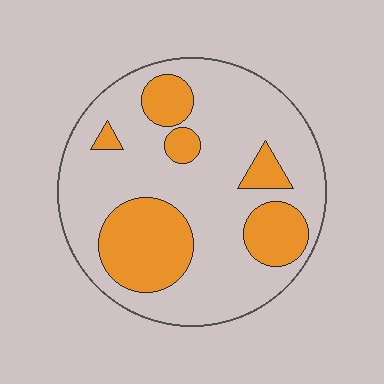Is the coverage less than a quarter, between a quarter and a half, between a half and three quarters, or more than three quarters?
Between a quarter and a half.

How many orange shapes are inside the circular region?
6.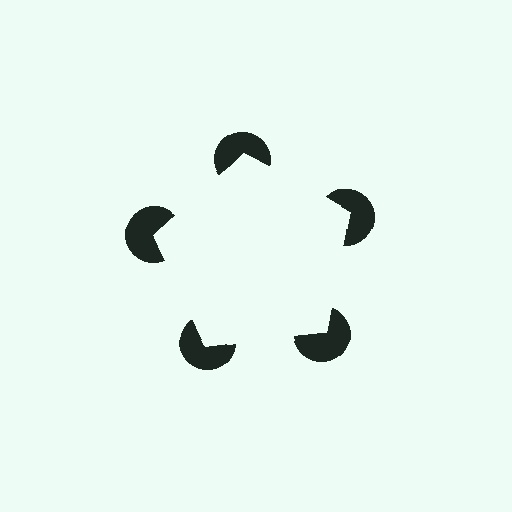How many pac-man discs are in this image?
There are 5 — one at each vertex of the illusory pentagon.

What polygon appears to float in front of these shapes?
An illusory pentagon — its edges are inferred from the aligned wedge cuts in the pac-man discs, not physically drawn.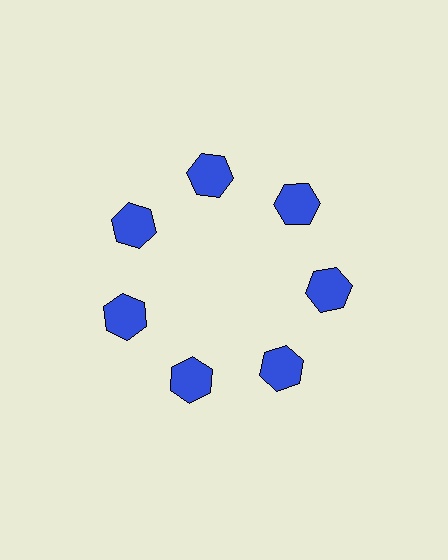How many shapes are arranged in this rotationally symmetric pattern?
There are 7 shapes, arranged in 7 groups of 1.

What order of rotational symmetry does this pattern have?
This pattern has 7-fold rotational symmetry.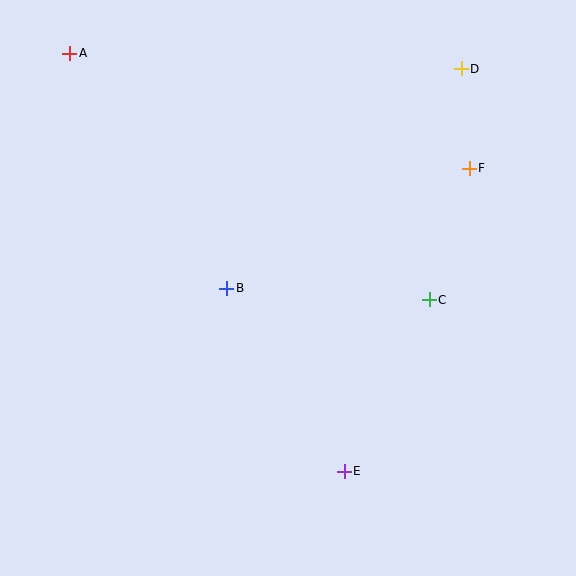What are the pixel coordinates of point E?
Point E is at (344, 471).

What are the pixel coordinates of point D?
Point D is at (461, 69).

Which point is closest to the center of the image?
Point B at (227, 288) is closest to the center.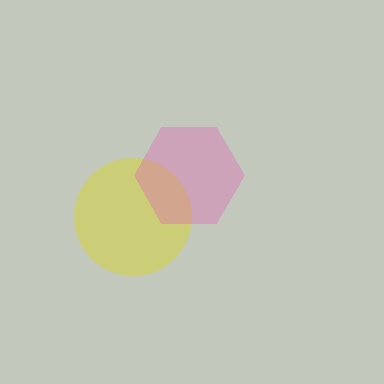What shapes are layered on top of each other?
The layered shapes are: a yellow circle, a pink hexagon.